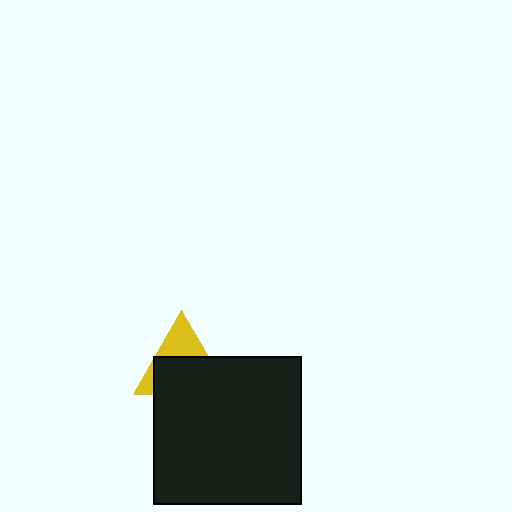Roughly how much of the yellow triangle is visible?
A small part of it is visible (roughly 38%).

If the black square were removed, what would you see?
You would see the complete yellow triangle.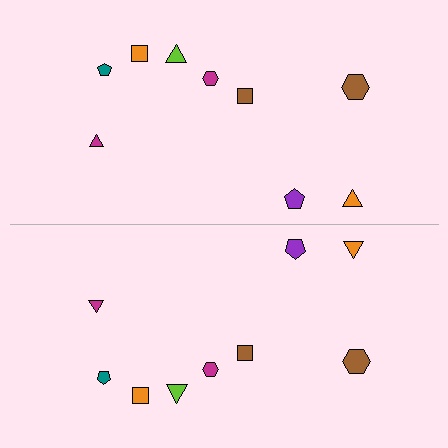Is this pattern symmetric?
Yes, this pattern has bilateral (reflection) symmetry.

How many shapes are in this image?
There are 18 shapes in this image.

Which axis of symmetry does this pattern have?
The pattern has a horizontal axis of symmetry running through the center of the image.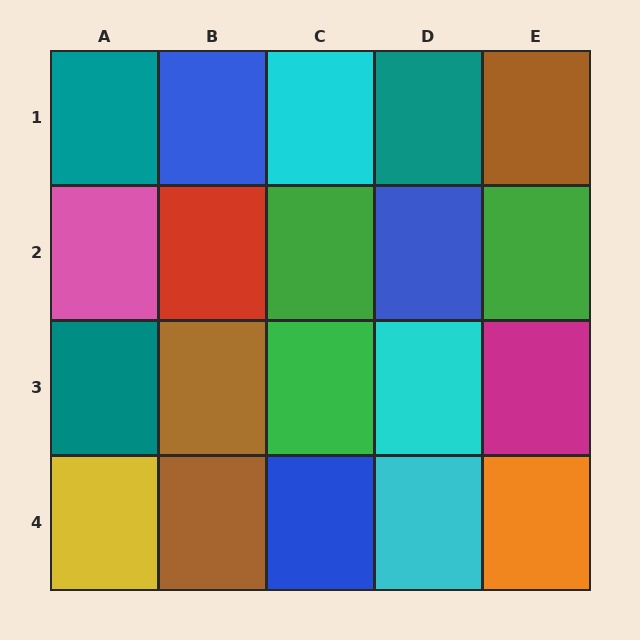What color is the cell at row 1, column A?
Teal.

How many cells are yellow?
1 cell is yellow.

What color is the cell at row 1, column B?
Blue.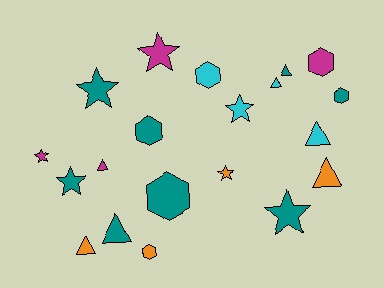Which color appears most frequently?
Teal, with 8 objects.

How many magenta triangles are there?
There is 1 magenta triangle.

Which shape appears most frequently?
Star, with 7 objects.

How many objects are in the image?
There are 20 objects.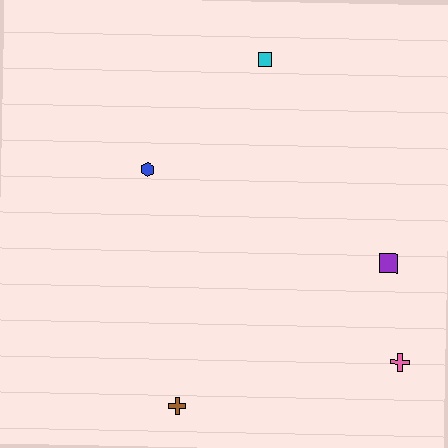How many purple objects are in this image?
There is 1 purple object.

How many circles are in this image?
There are no circles.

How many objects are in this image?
There are 5 objects.